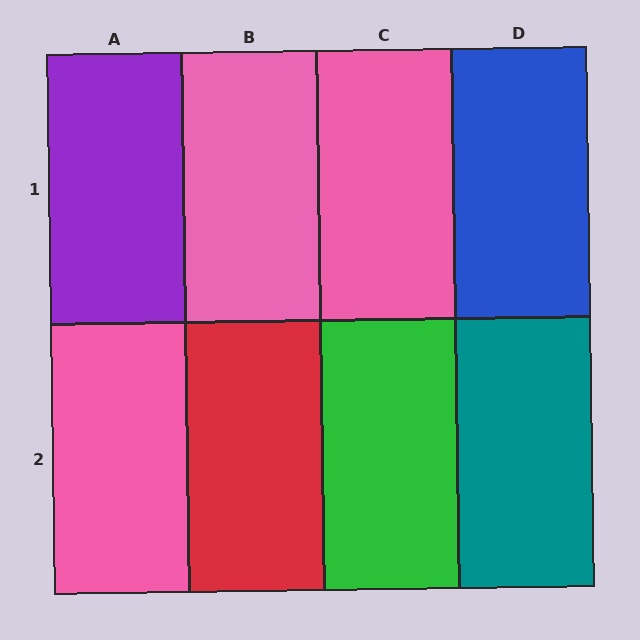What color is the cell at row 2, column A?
Pink.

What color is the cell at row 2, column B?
Red.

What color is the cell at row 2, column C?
Green.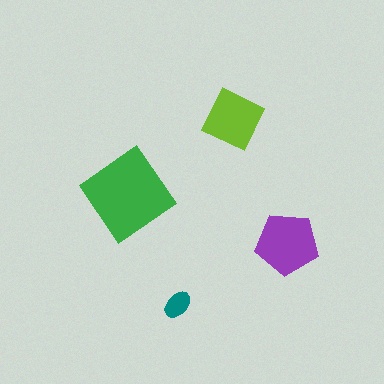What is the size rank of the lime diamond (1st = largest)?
3rd.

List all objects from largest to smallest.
The green diamond, the purple pentagon, the lime diamond, the teal ellipse.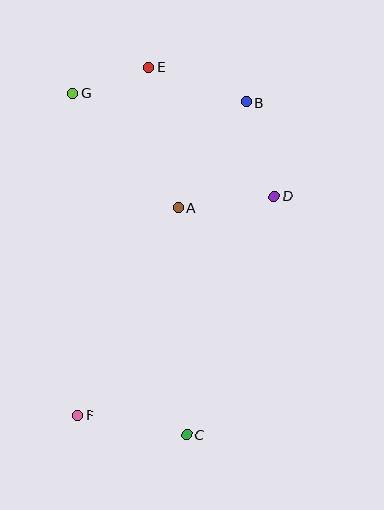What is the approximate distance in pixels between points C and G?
The distance between C and G is approximately 360 pixels.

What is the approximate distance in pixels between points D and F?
The distance between D and F is approximately 294 pixels.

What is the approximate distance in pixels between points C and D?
The distance between C and D is approximately 254 pixels.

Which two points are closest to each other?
Points E and G are closest to each other.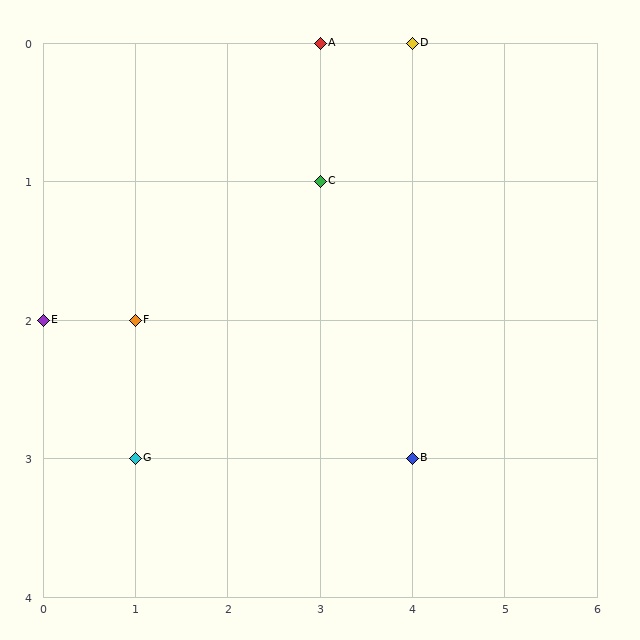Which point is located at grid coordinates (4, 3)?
Point B is at (4, 3).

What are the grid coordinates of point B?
Point B is at grid coordinates (4, 3).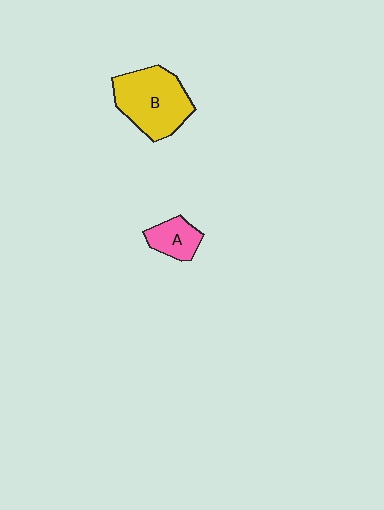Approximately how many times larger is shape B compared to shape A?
Approximately 2.4 times.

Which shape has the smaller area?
Shape A (pink).